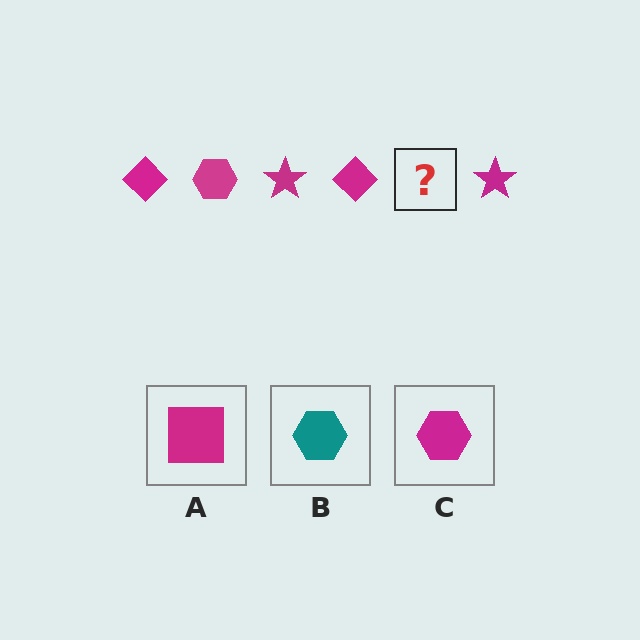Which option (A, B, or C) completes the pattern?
C.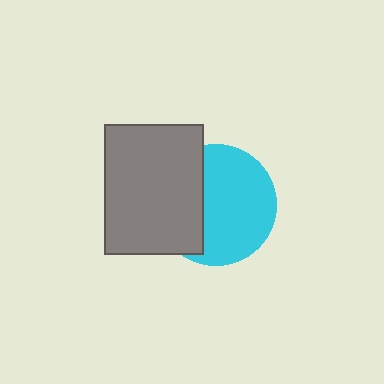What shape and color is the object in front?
The object in front is a gray rectangle.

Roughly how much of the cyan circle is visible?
About half of it is visible (roughly 64%).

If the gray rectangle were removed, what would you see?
You would see the complete cyan circle.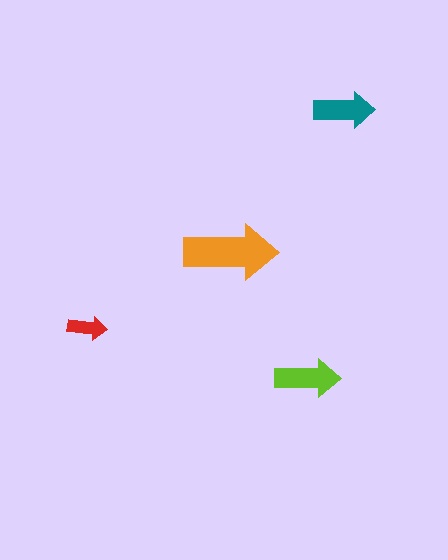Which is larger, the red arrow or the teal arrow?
The teal one.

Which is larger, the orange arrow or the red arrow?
The orange one.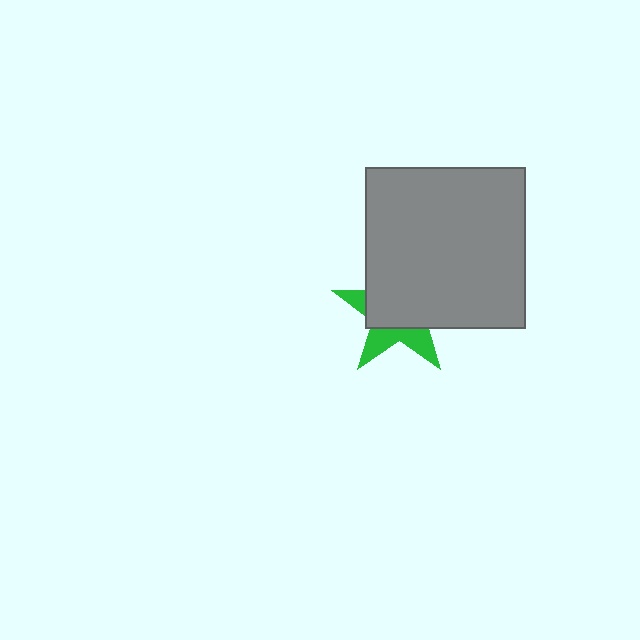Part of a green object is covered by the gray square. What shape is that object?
It is a star.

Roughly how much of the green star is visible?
A small part of it is visible (roughly 36%).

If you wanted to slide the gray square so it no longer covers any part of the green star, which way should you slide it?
Slide it toward the upper-right — that is the most direct way to separate the two shapes.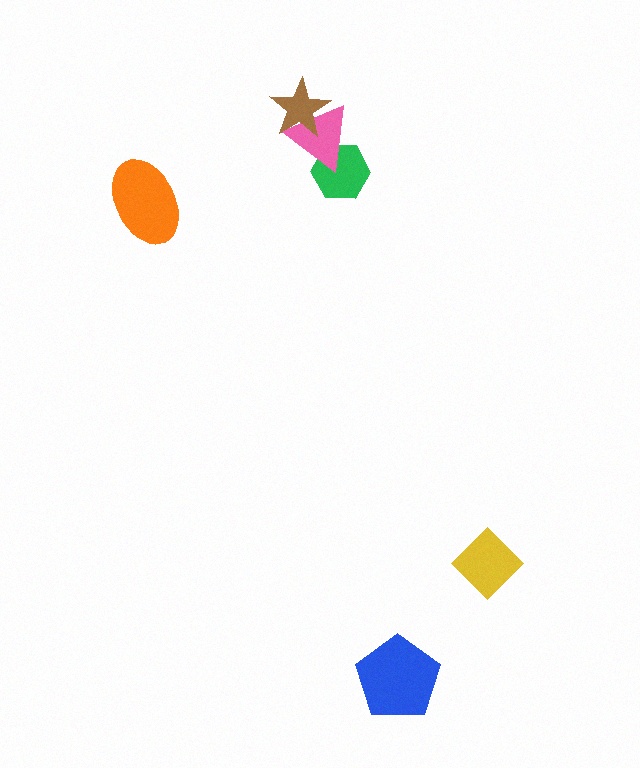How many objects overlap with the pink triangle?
2 objects overlap with the pink triangle.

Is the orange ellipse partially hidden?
No, no other shape covers it.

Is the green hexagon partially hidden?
Yes, it is partially covered by another shape.